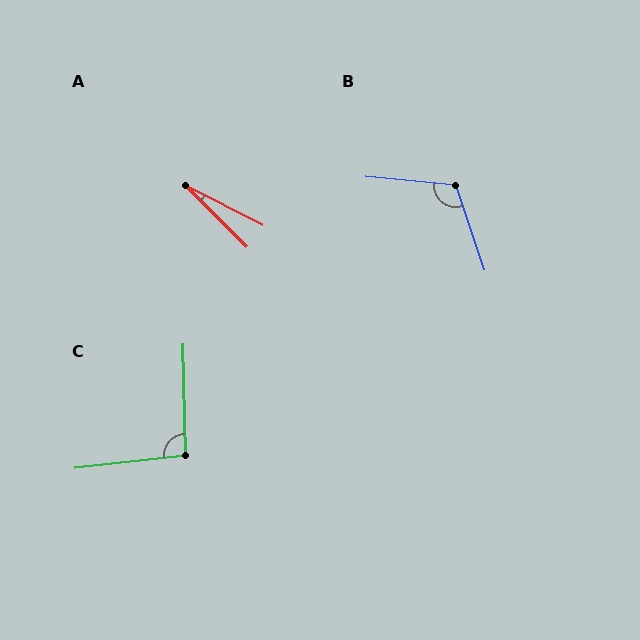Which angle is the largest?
B, at approximately 114 degrees.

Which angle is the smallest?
A, at approximately 18 degrees.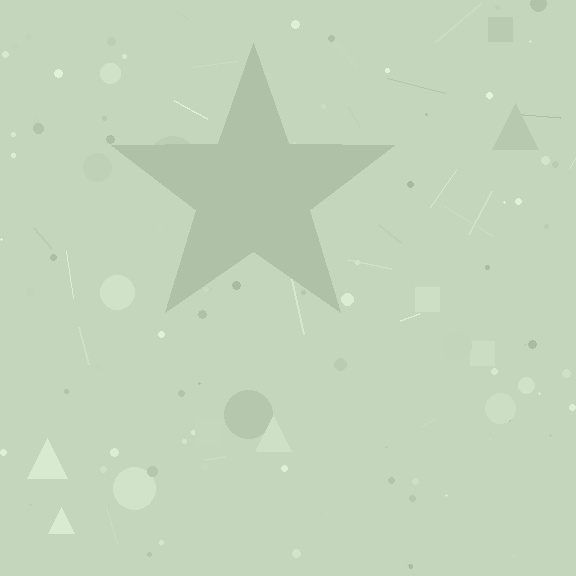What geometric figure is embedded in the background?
A star is embedded in the background.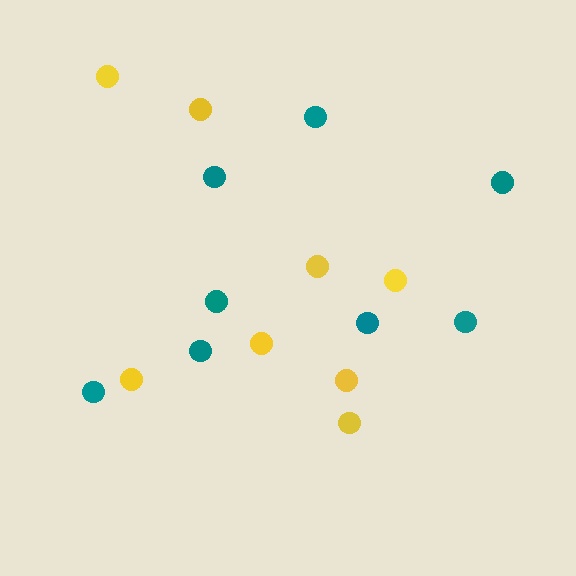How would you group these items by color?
There are 2 groups: one group of yellow circles (8) and one group of teal circles (8).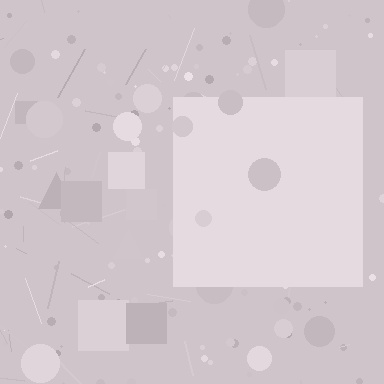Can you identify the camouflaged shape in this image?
The camouflaged shape is a square.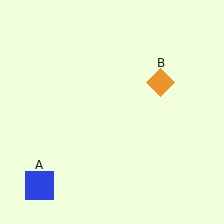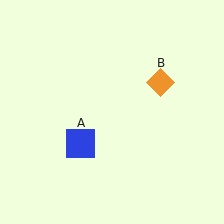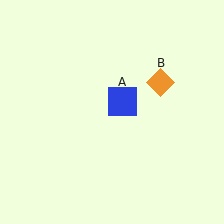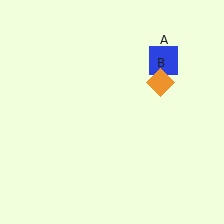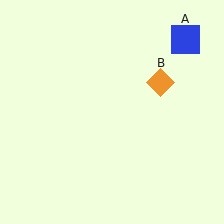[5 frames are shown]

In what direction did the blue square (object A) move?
The blue square (object A) moved up and to the right.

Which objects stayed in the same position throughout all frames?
Orange diamond (object B) remained stationary.